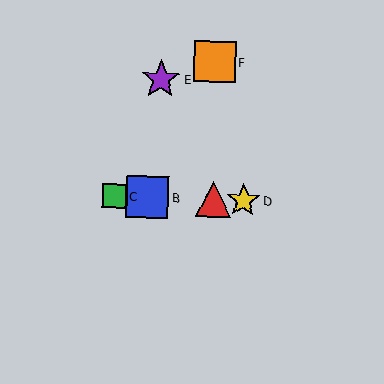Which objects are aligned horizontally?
Objects A, B, C, D are aligned horizontally.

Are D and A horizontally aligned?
Yes, both are at y≈200.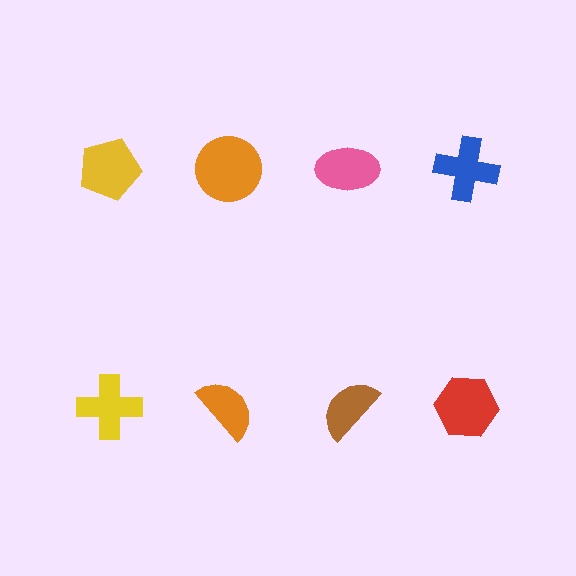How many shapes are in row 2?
4 shapes.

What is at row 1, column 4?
A blue cross.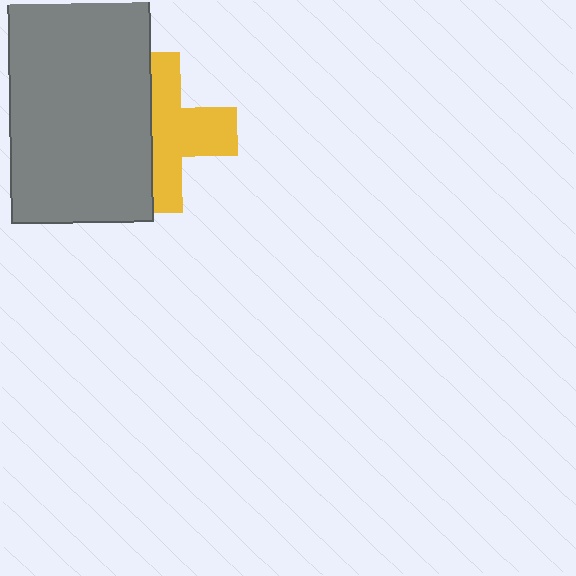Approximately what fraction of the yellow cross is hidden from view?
Roughly 45% of the yellow cross is hidden behind the gray rectangle.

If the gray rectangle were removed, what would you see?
You would see the complete yellow cross.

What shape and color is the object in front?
The object in front is a gray rectangle.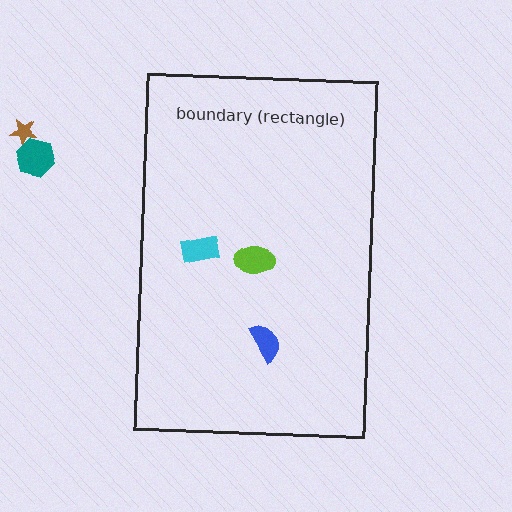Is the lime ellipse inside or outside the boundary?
Inside.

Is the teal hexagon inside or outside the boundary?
Outside.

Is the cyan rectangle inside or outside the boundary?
Inside.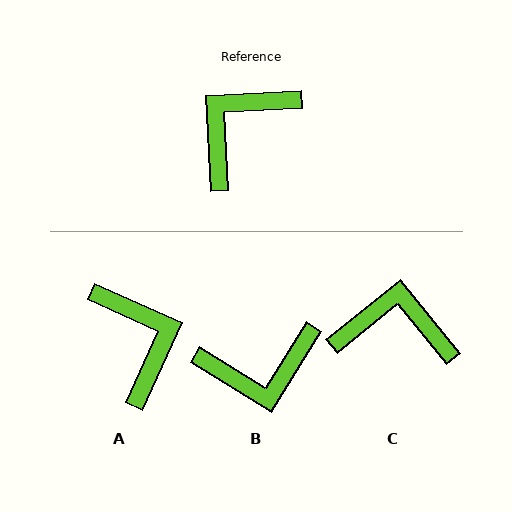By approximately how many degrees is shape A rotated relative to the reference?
Approximately 118 degrees clockwise.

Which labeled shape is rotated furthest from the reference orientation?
B, about 145 degrees away.